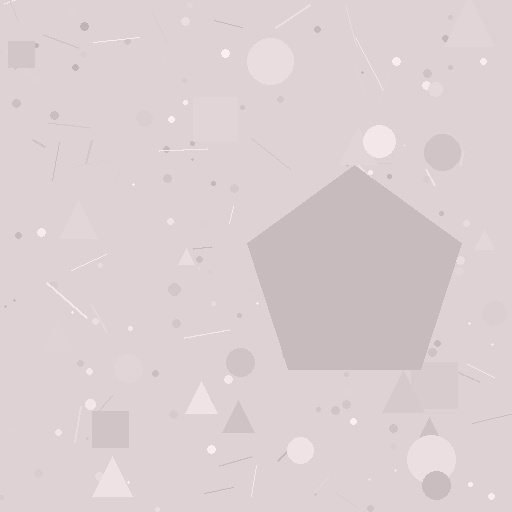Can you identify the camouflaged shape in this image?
The camouflaged shape is a pentagon.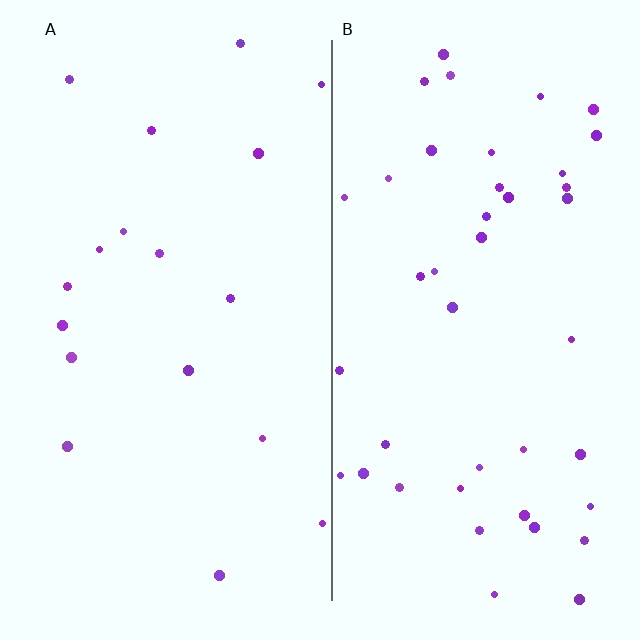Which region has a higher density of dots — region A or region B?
B (the right).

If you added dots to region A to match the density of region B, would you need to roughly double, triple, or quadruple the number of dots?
Approximately double.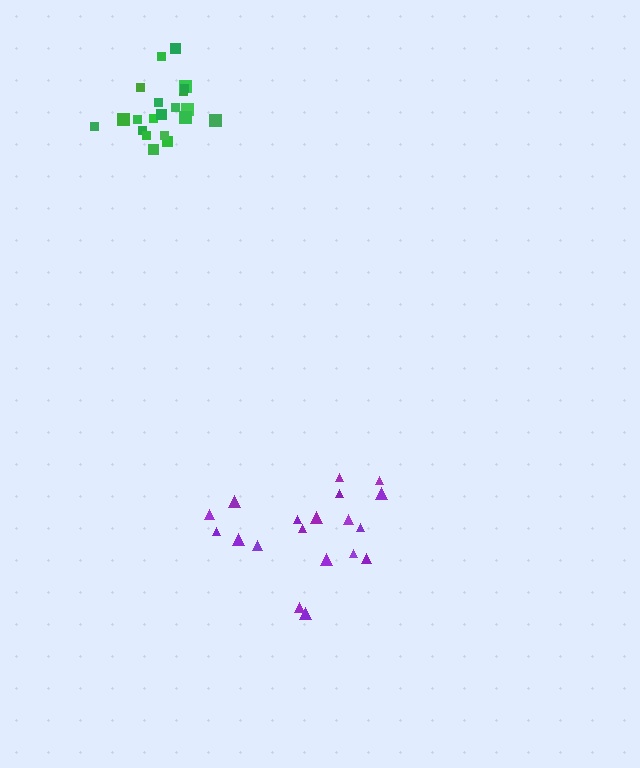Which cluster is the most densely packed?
Green.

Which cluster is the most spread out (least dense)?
Purple.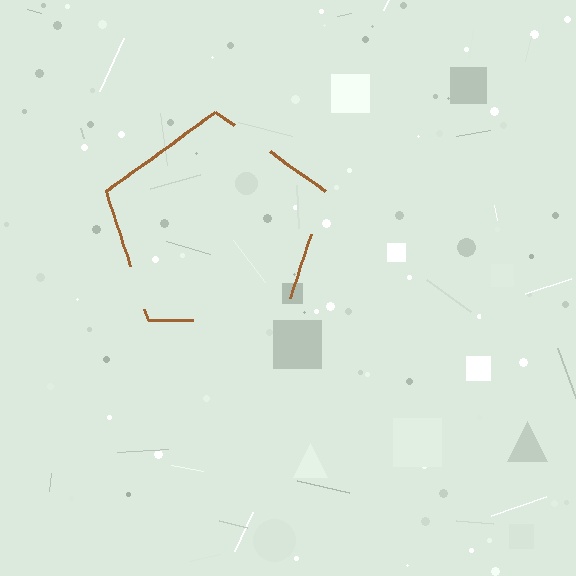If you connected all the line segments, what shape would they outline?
They would outline a pentagon.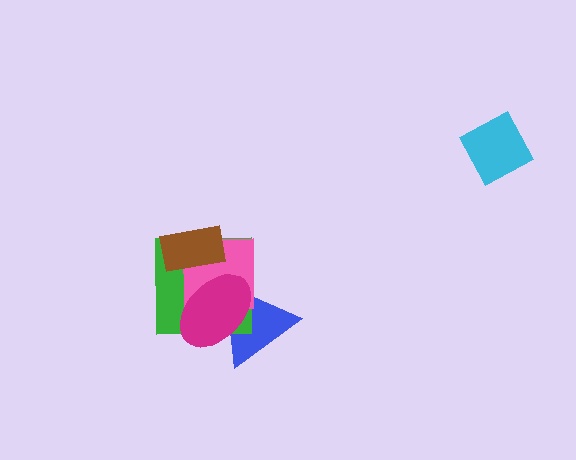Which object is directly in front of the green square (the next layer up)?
The pink square is directly in front of the green square.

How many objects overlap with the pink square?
4 objects overlap with the pink square.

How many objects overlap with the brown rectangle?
2 objects overlap with the brown rectangle.